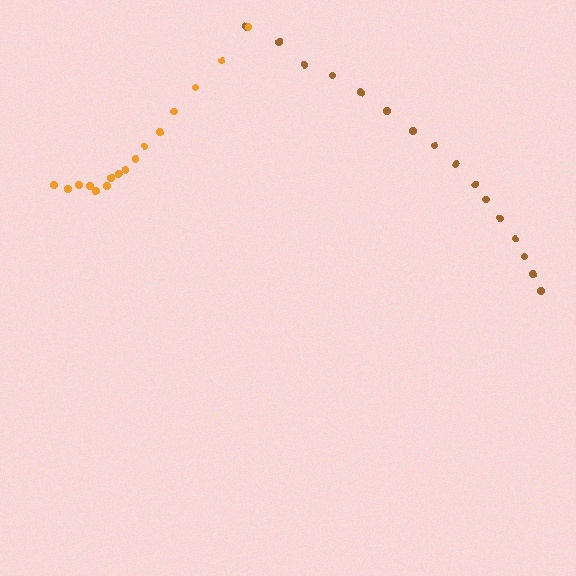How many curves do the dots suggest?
There are 2 distinct paths.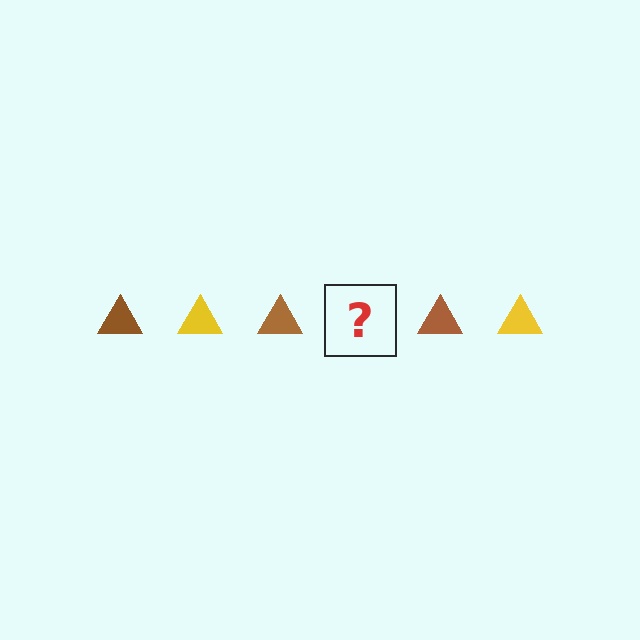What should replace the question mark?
The question mark should be replaced with a yellow triangle.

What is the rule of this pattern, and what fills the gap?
The rule is that the pattern cycles through brown, yellow triangles. The gap should be filled with a yellow triangle.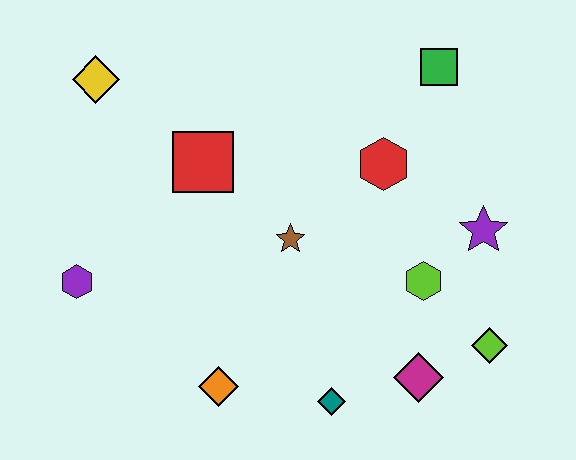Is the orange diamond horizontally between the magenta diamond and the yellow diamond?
Yes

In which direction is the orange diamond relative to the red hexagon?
The orange diamond is below the red hexagon.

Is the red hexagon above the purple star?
Yes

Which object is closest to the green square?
The red hexagon is closest to the green square.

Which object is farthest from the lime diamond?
The yellow diamond is farthest from the lime diamond.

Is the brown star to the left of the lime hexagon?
Yes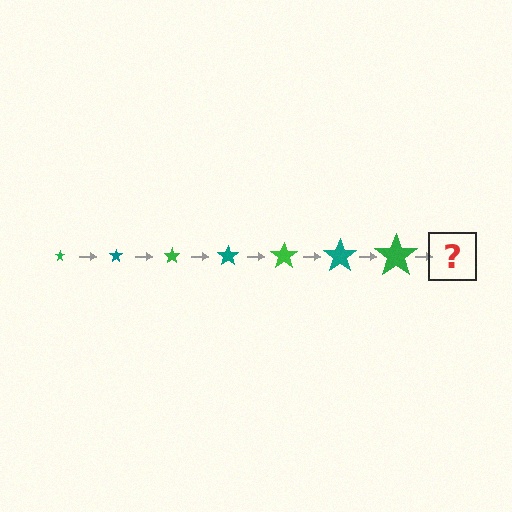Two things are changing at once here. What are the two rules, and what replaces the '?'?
The two rules are that the star grows larger each step and the color cycles through green and teal. The '?' should be a teal star, larger than the previous one.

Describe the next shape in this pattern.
It should be a teal star, larger than the previous one.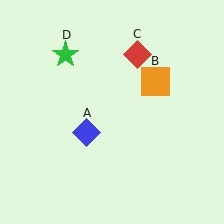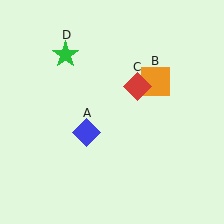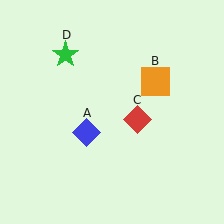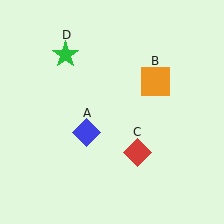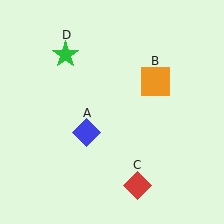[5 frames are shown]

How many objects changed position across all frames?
1 object changed position: red diamond (object C).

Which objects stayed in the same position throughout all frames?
Blue diamond (object A) and orange square (object B) and green star (object D) remained stationary.